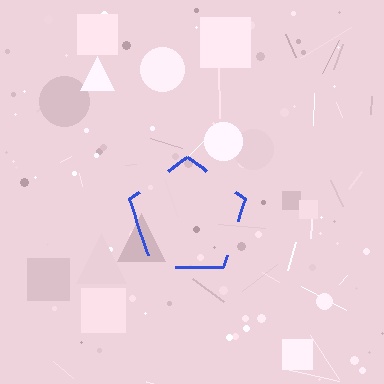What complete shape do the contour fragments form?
The contour fragments form a pentagon.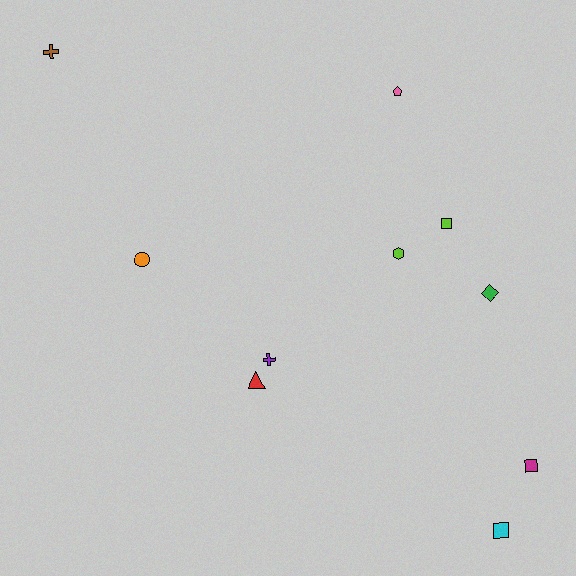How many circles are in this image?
There is 1 circle.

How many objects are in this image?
There are 10 objects.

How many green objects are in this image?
There is 1 green object.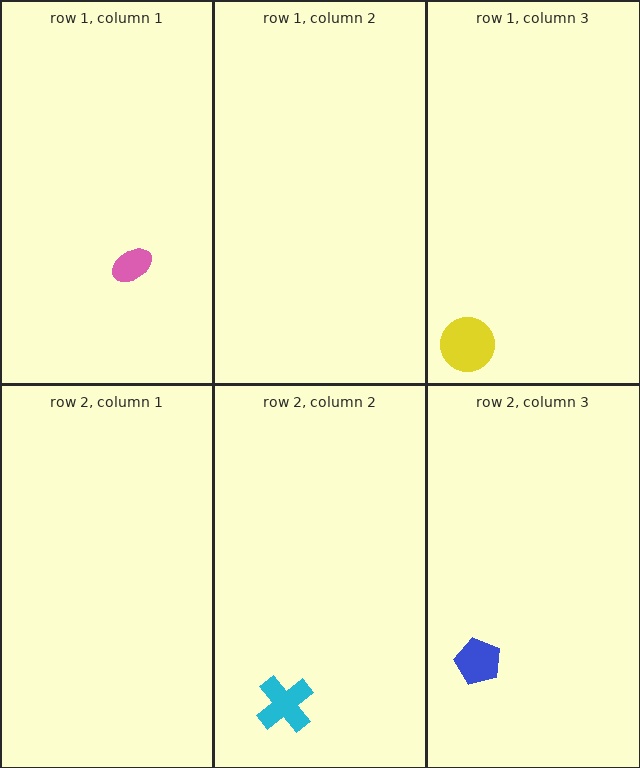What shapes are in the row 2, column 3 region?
The blue pentagon.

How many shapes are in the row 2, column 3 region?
1.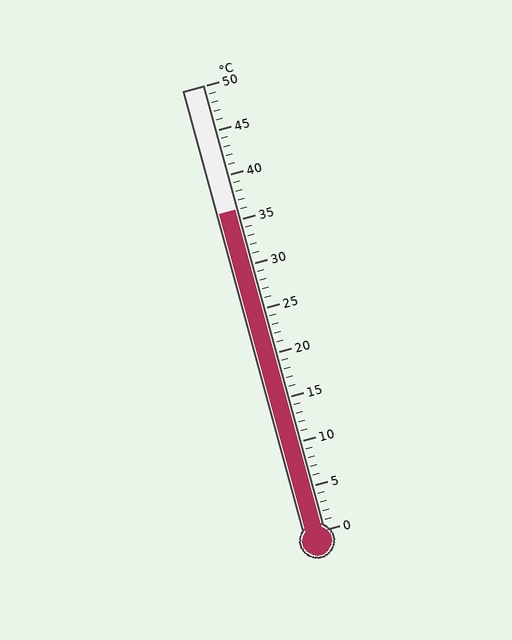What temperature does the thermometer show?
The thermometer shows approximately 36°C.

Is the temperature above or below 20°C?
The temperature is above 20°C.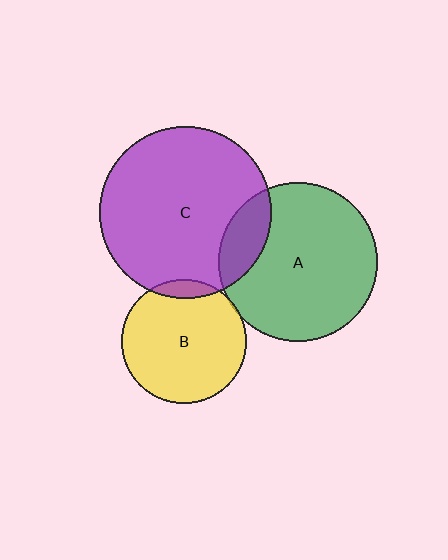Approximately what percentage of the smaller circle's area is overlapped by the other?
Approximately 5%.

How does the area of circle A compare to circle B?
Approximately 1.6 times.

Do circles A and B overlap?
Yes.